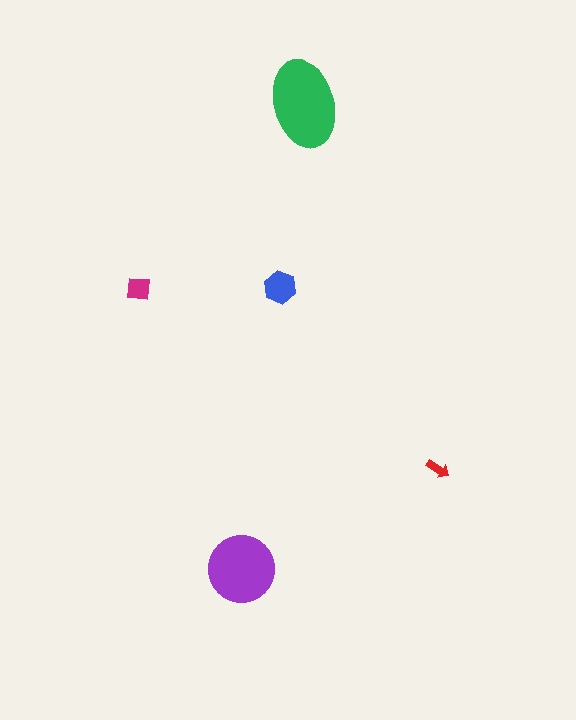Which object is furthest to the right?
The red arrow is rightmost.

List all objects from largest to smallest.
The green ellipse, the purple circle, the blue hexagon, the magenta square, the red arrow.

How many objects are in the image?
There are 5 objects in the image.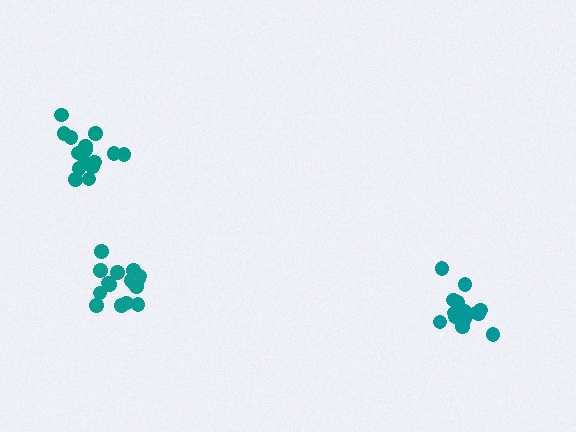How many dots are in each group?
Group 1: 15 dots, Group 2: 16 dots, Group 3: 16 dots (47 total).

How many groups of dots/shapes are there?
There are 3 groups.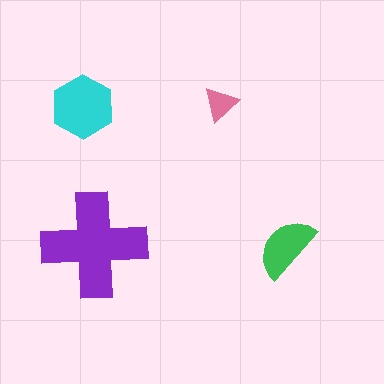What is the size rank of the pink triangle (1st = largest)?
4th.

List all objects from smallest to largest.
The pink triangle, the green semicircle, the cyan hexagon, the purple cross.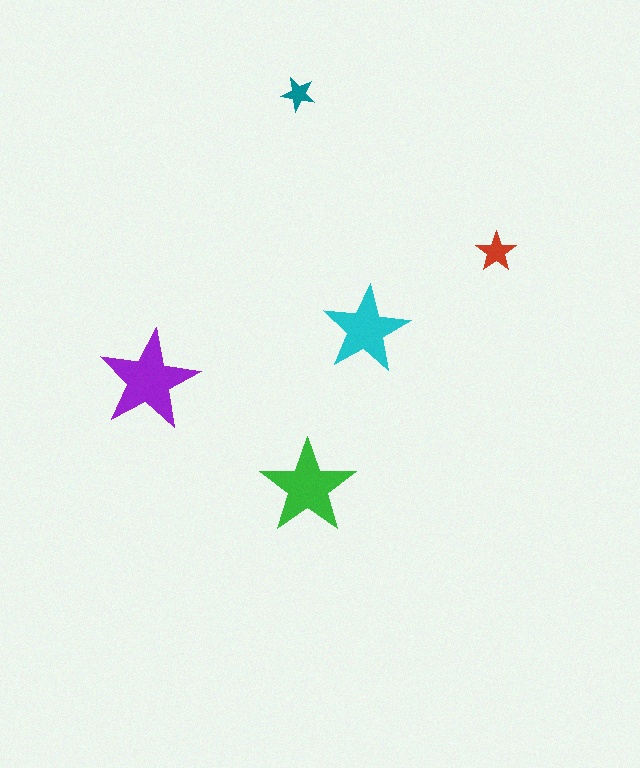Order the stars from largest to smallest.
the purple one, the green one, the cyan one, the red one, the teal one.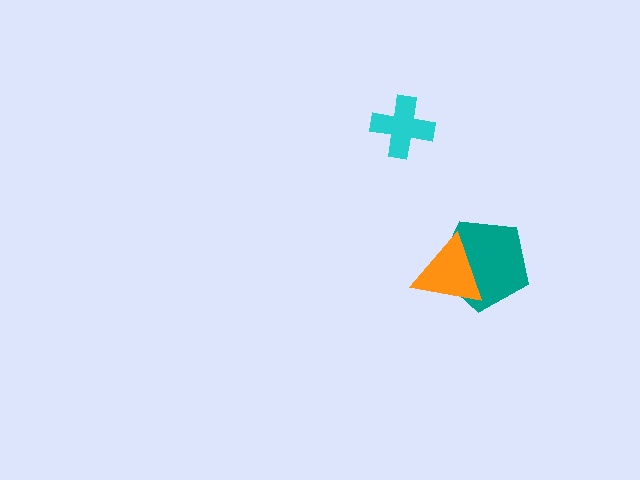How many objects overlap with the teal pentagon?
1 object overlaps with the teal pentagon.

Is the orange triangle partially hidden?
No, no other shape covers it.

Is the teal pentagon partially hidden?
Yes, it is partially covered by another shape.